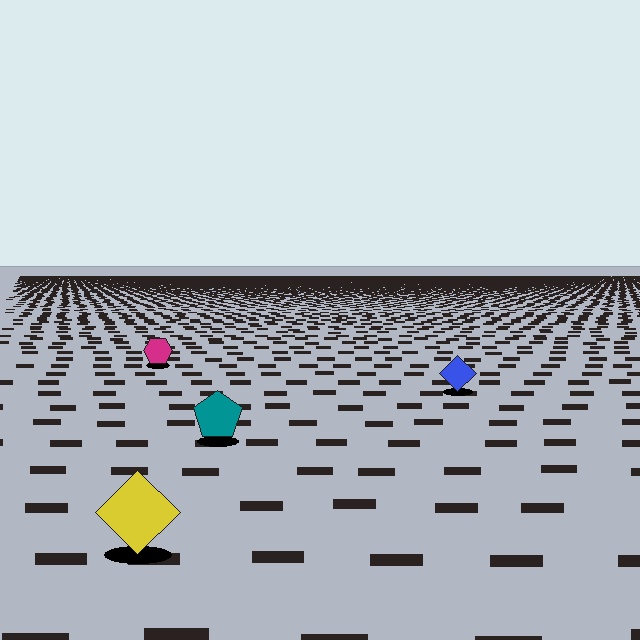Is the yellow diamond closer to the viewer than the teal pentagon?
Yes. The yellow diamond is closer — you can tell from the texture gradient: the ground texture is coarser near it.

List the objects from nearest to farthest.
From nearest to farthest: the yellow diamond, the teal pentagon, the blue diamond, the magenta hexagon.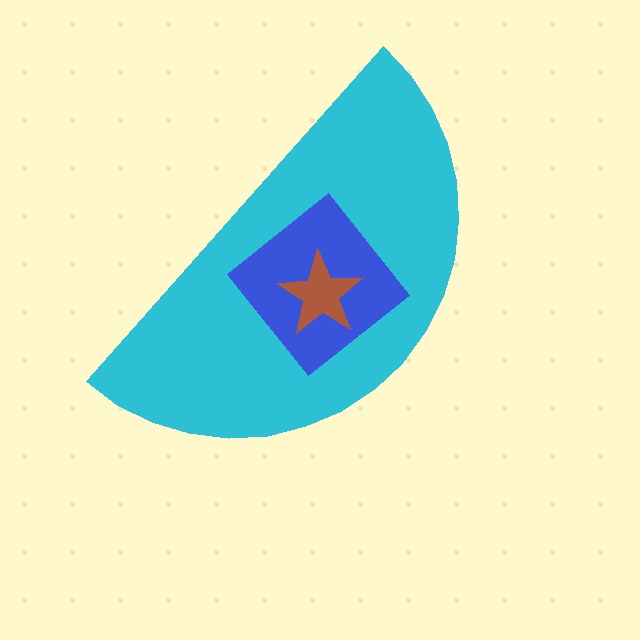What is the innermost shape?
The brown star.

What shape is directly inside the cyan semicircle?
The blue diamond.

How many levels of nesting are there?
3.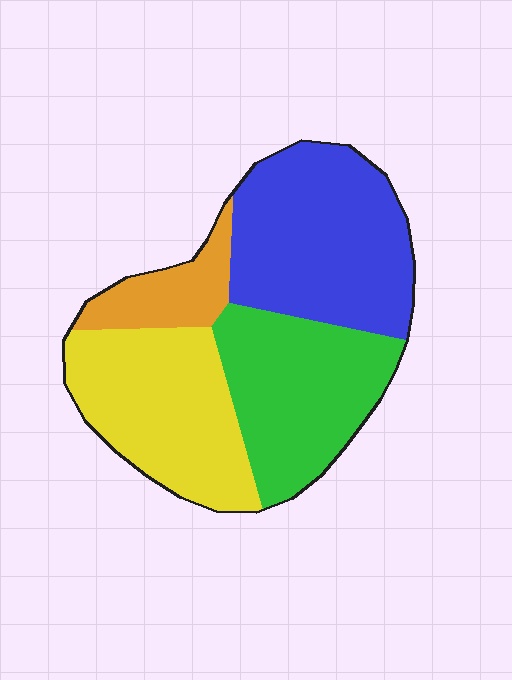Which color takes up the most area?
Blue, at roughly 35%.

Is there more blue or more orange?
Blue.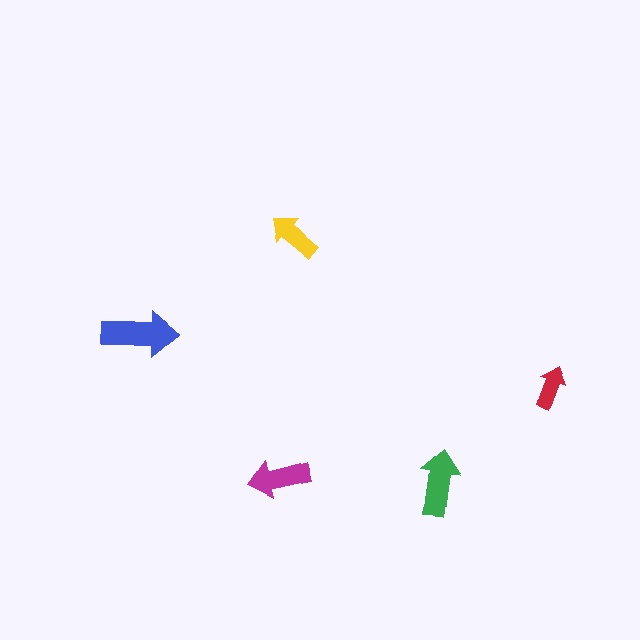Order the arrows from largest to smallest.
the blue one, the green one, the magenta one, the yellow one, the red one.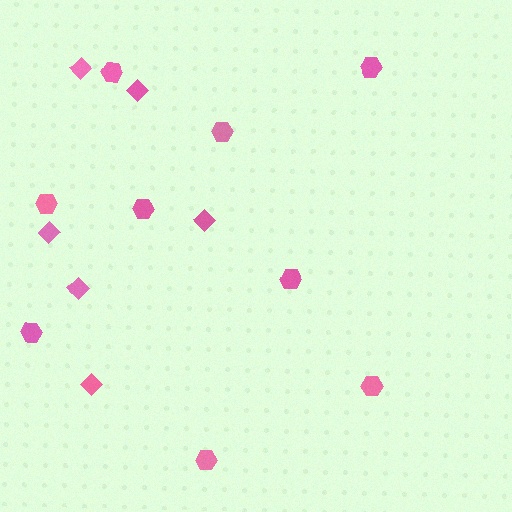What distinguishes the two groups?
There are 2 groups: one group of hexagons (9) and one group of diamonds (6).